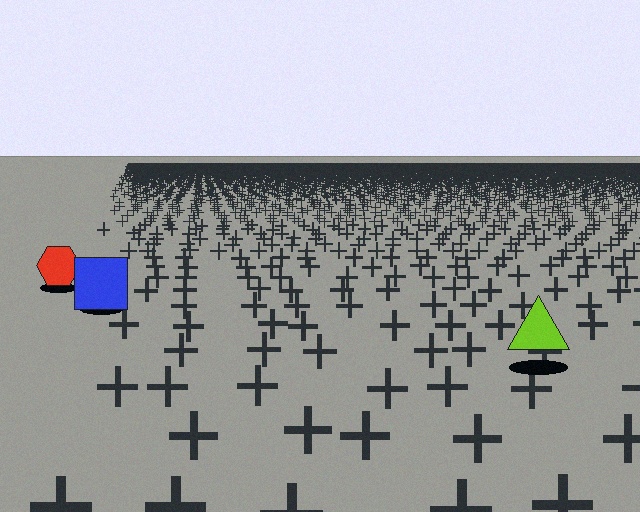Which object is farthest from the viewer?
The red hexagon is farthest from the viewer. It appears smaller and the ground texture around it is denser.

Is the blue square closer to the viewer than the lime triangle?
No. The lime triangle is closer — you can tell from the texture gradient: the ground texture is coarser near it.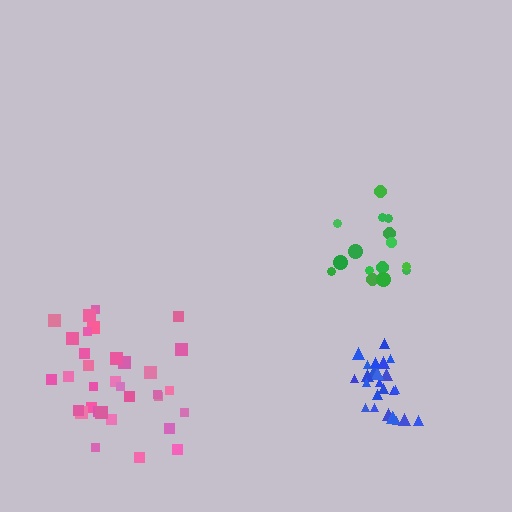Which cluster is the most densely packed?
Blue.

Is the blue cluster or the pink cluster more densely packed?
Blue.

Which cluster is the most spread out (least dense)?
Green.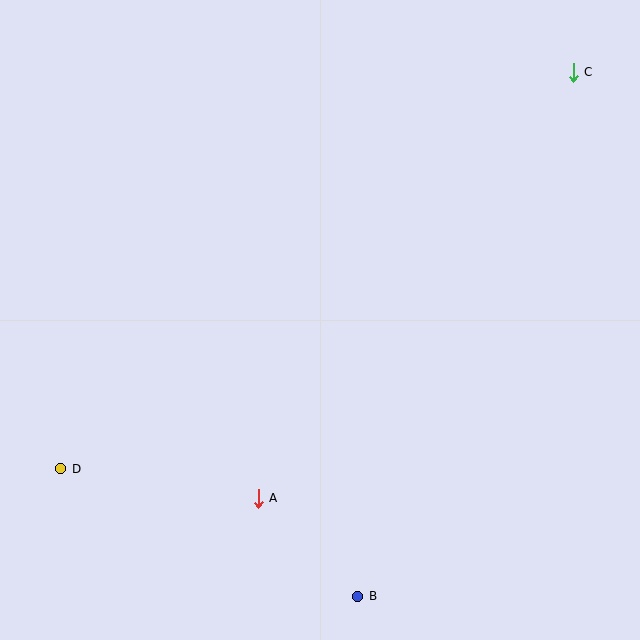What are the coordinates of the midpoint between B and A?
The midpoint between B and A is at (308, 547).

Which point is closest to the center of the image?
Point A at (258, 498) is closest to the center.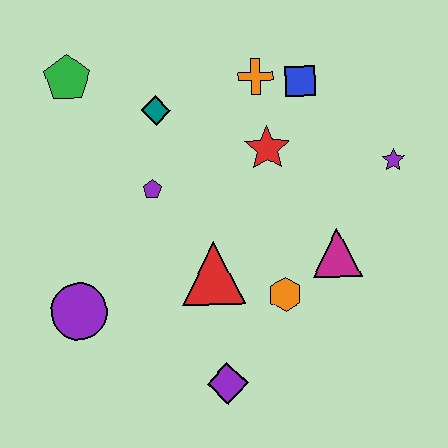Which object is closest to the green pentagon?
The teal diamond is closest to the green pentagon.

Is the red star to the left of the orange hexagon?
Yes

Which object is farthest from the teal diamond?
The purple diamond is farthest from the teal diamond.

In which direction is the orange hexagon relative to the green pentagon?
The orange hexagon is below the green pentagon.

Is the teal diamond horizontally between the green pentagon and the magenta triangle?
Yes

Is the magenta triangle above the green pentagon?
No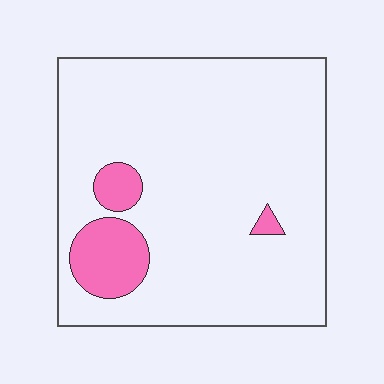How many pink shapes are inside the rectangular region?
3.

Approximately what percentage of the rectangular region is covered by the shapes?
Approximately 10%.